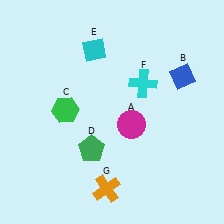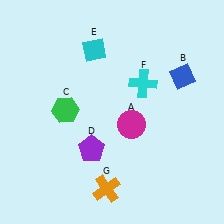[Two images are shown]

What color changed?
The pentagon (D) changed from green in Image 1 to purple in Image 2.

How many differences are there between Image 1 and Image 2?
There is 1 difference between the two images.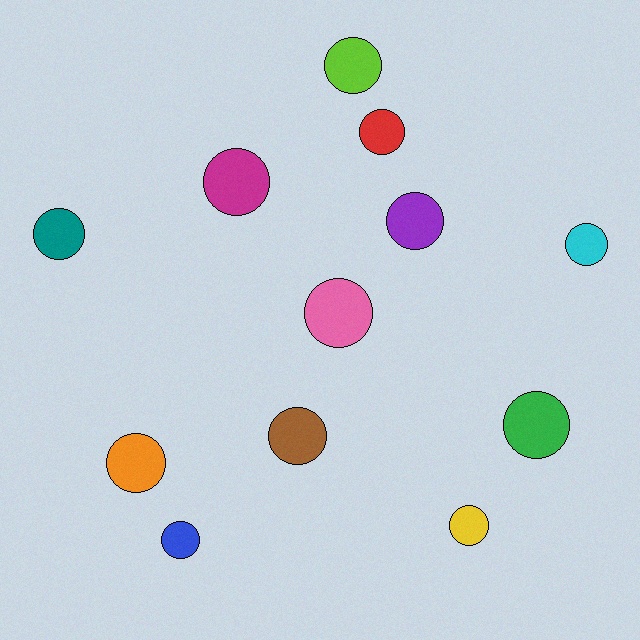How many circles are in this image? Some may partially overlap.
There are 12 circles.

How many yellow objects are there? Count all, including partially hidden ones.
There is 1 yellow object.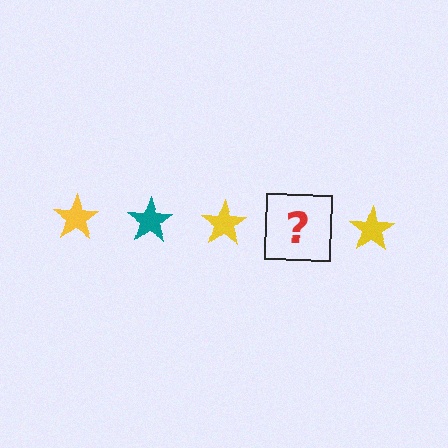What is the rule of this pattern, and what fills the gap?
The rule is that the pattern cycles through yellow, teal stars. The gap should be filled with a teal star.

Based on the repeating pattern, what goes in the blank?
The blank should be a teal star.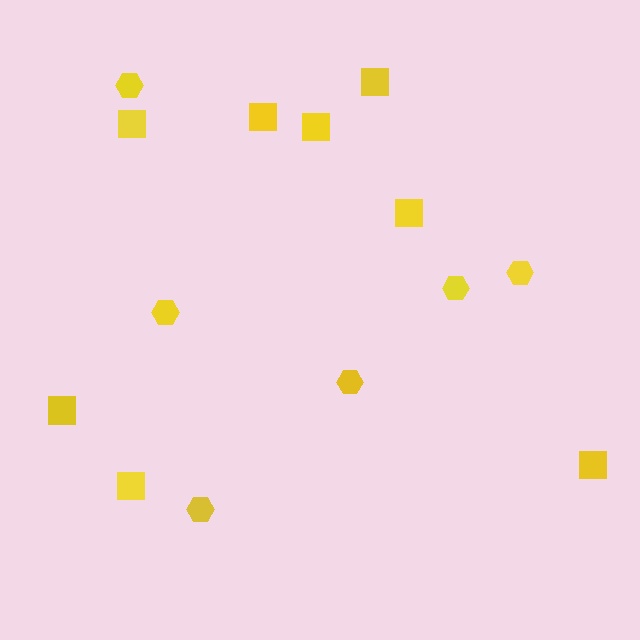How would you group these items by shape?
There are 2 groups: one group of squares (8) and one group of hexagons (6).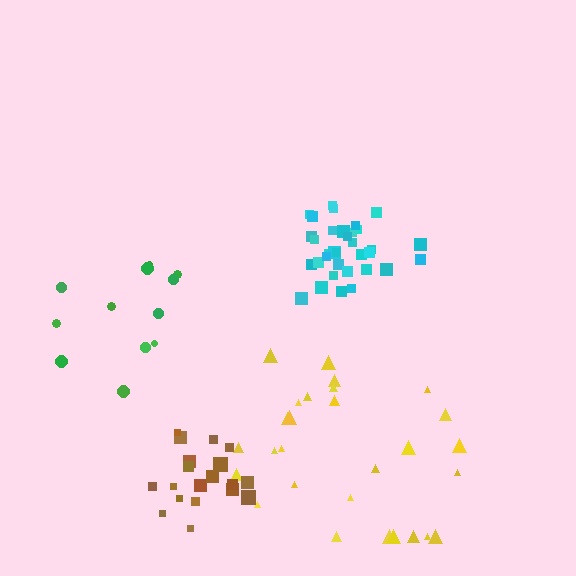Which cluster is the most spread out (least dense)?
Green.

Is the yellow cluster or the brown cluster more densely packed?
Brown.